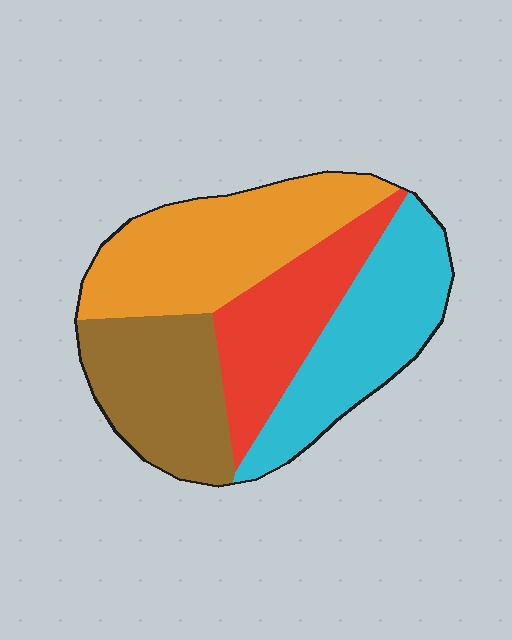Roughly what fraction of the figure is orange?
Orange covers about 30% of the figure.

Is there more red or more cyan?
Cyan.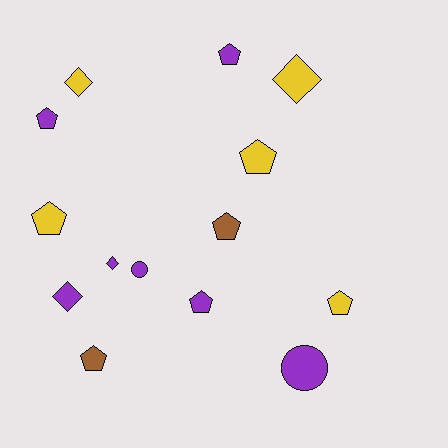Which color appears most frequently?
Purple, with 7 objects.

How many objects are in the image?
There are 14 objects.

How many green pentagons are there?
There are no green pentagons.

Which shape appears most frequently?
Pentagon, with 8 objects.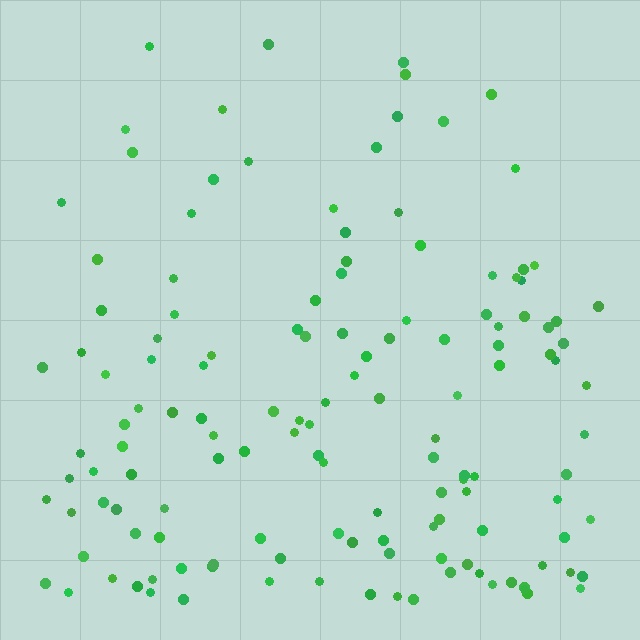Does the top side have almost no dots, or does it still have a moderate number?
Still a moderate number, just noticeably fewer than the bottom.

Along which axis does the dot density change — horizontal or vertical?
Vertical.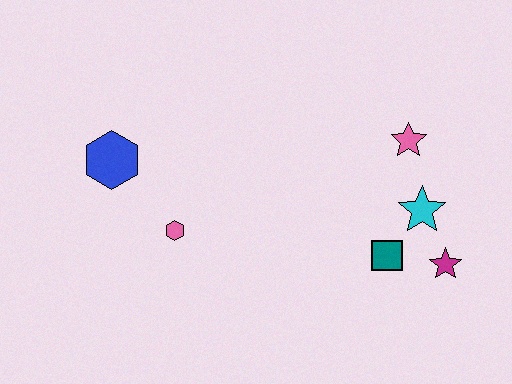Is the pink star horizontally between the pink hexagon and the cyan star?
Yes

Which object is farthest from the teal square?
The blue hexagon is farthest from the teal square.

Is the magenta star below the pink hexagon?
Yes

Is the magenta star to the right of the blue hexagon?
Yes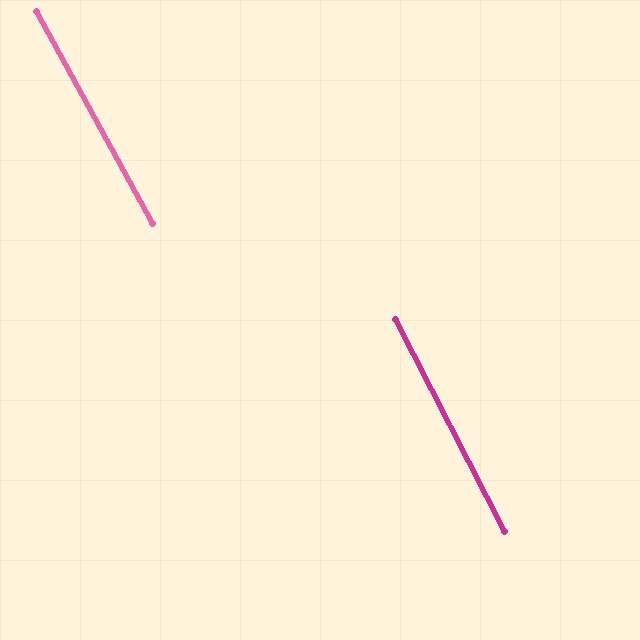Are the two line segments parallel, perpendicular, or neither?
Parallel — their directions differ by only 1.4°.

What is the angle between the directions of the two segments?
Approximately 1 degree.